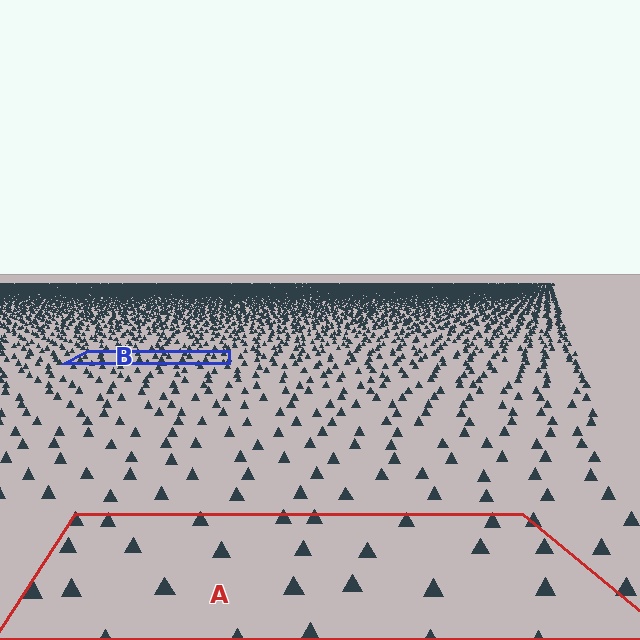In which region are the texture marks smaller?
The texture marks are smaller in region B, because it is farther away.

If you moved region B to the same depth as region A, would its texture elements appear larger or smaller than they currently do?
They would appear larger. At a closer depth, the same texture elements are projected at a bigger on-screen size.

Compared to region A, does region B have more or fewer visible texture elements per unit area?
Region B has more texture elements per unit area — they are packed more densely because it is farther away.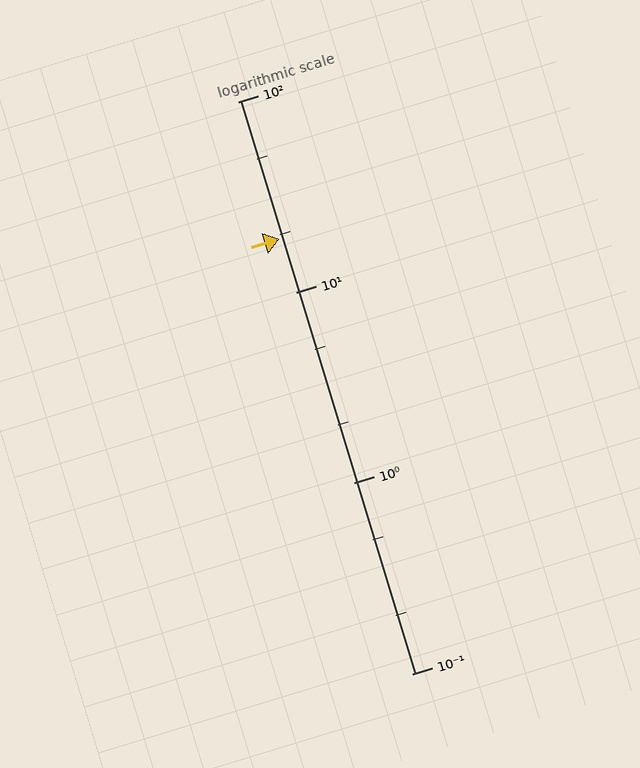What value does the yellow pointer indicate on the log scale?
The pointer indicates approximately 19.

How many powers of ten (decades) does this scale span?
The scale spans 3 decades, from 0.1 to 100.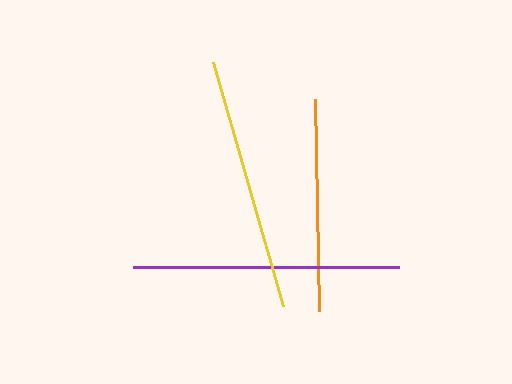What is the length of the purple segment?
The purple segment is approximately 266 pixels long.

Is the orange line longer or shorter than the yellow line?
The yellow line is longer than the orange line.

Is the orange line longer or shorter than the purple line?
The purple line is longer than the orange line.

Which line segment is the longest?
The purple line is the longest at approximately 266 pixels.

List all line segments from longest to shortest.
From longest to shortest: purple, yellow, orange.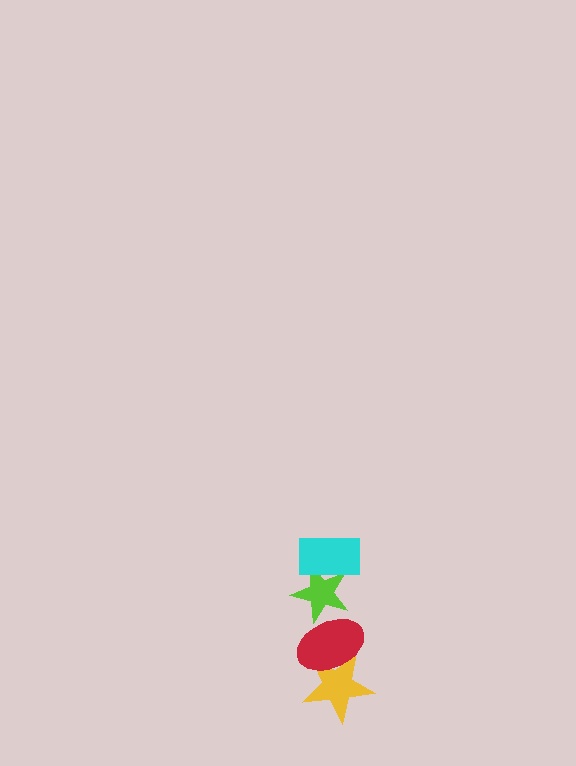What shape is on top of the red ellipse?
The lime star is on top of the red ellipse.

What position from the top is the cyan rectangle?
The cyan rectangle is 1st from the top.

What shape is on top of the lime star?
The cyan rectangle is on top of the lime star.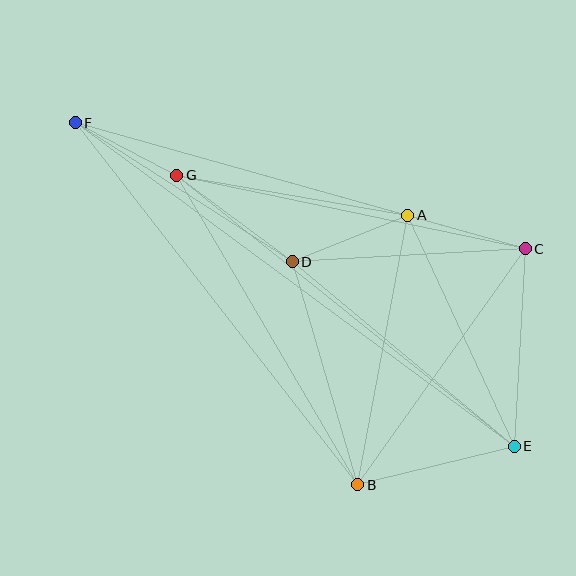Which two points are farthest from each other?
Points E and F are farthest from each other.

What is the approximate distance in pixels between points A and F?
The distance between A and F is approximately 345 pixels.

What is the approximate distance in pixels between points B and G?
The distance between B and G is approximately 359 pixels.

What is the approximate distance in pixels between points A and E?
The distance between A and E is approximately 254 pixels.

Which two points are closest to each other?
Points F and G are closest to each other.